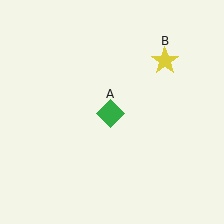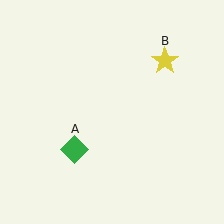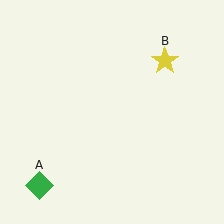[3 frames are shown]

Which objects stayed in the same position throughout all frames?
Yellow star (object B) remained stationary.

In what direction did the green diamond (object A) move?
The green diamond (object A) moved down and to the left.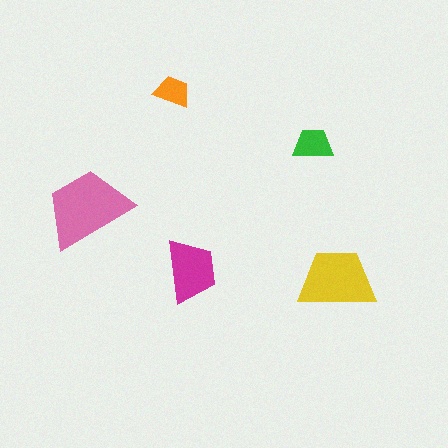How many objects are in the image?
There are 5 objects in the image.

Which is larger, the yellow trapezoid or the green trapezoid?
The yellow one.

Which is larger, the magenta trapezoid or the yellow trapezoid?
The yellow one.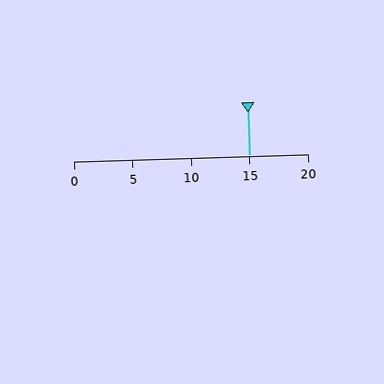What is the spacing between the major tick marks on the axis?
The major ticks are spaced 5 apart.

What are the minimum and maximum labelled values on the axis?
The axis runs from 0 to 20.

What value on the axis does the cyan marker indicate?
The marker indicates approximately 15.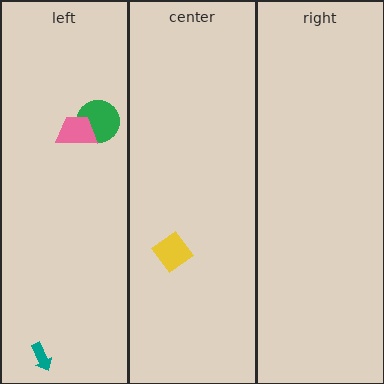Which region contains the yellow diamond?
The center region.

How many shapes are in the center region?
1.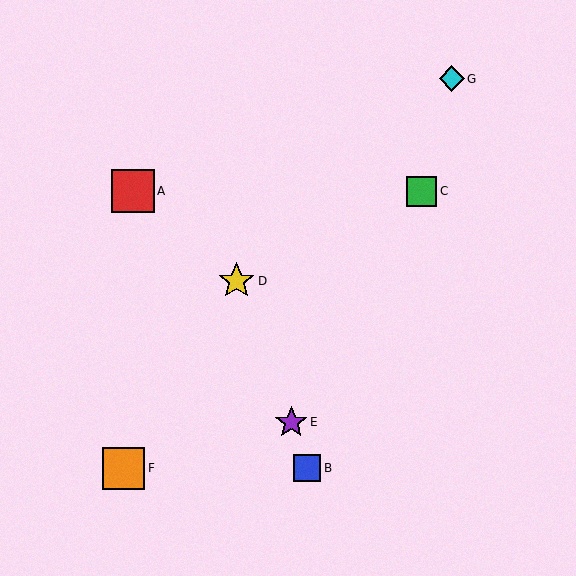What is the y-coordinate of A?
Object A is at y≈191.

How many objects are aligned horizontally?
2 objects (A, C) are aligned horizontally.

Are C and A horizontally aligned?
Yes, both are at y≈191.